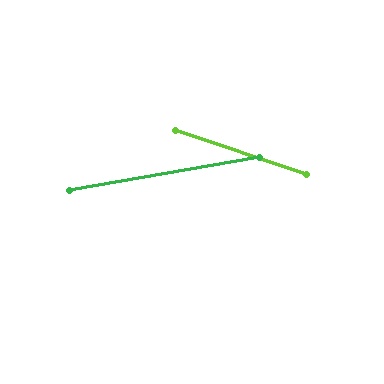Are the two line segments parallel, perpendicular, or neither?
Neither parallel nor perpendicular — they differ by about 28°.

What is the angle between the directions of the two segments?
Approximately 28 degrees.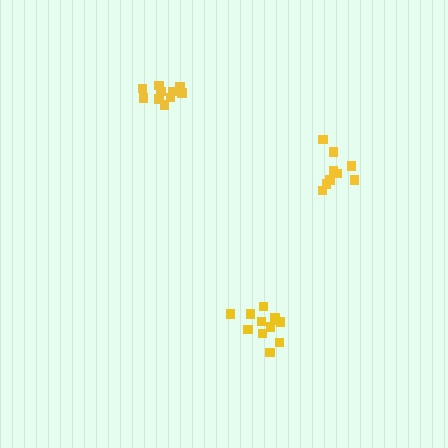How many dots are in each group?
Group 1: 12 dots, Group 2: 10 dots, Group 3: 9 dots (31 total).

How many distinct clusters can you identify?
There are 3 distinct clusters.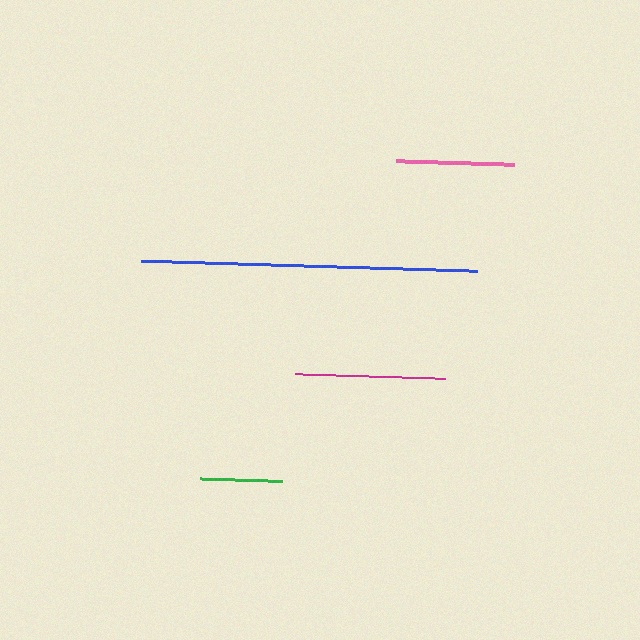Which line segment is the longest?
The blue line is the longest at approximately 336 pixels.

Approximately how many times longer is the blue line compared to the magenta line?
The blue line is approximately 2.2 times the length of the magenta line.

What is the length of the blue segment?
The blue segment is approximately 336 pixels long.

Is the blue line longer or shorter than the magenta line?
The blue line is longer than the magenta line.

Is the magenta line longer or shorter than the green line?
The magenta line is longer than the green line.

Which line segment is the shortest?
The green line is the shortest at approximately 82 pixels.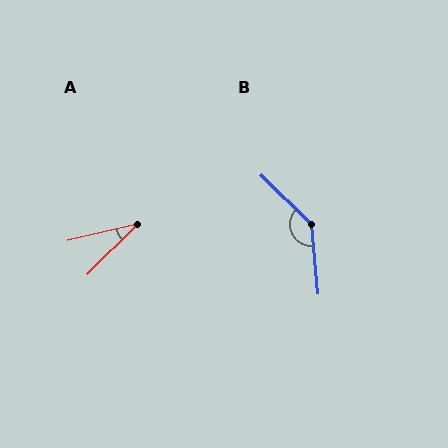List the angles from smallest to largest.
A (32°), B (140°).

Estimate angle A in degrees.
Approximately 32 degrees.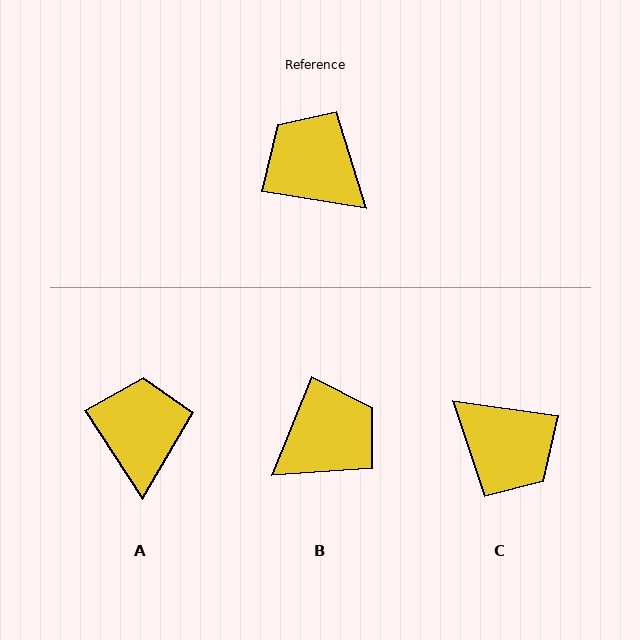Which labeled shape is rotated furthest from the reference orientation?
C, about 179 degrees away.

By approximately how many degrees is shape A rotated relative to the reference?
Approximately 48 degrees clockwise.